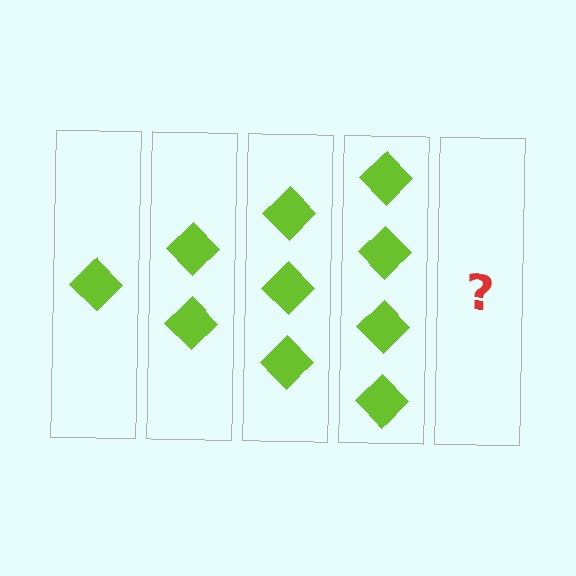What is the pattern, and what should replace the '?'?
The pattern is that each step adds one more diamond. The '?' should be 5 diamonds.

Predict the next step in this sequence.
The next step is 5 diamonds.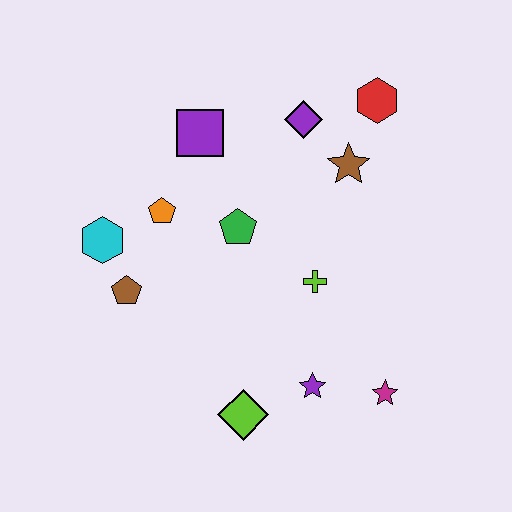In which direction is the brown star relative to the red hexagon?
The brown star is below the red hexagon.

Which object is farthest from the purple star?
The red hexagon is farthest from the purple star.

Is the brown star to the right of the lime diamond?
Yes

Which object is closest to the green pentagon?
The orange pentagon is closest to the green pentagon.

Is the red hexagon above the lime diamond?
Yes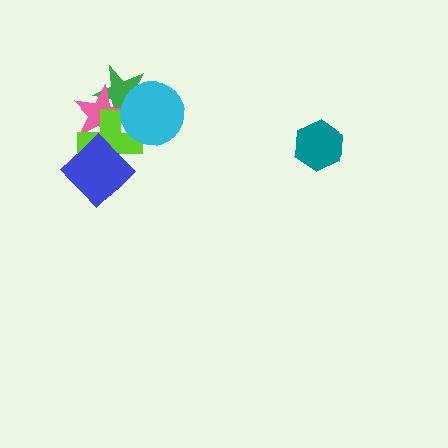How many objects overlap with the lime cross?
4 objects overlap with the lime cross.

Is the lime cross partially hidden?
Yes, it is partially covered by another shape.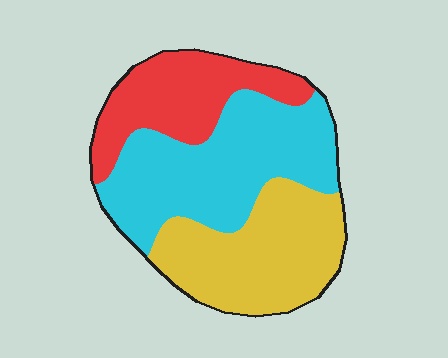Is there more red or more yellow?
Yellow.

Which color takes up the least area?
Red, at roughly 25%.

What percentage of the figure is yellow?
Yellow covers roughly 35% of the figure.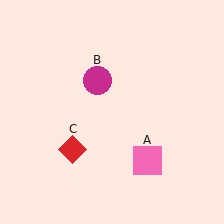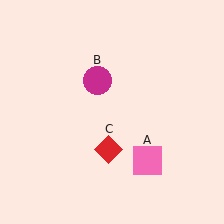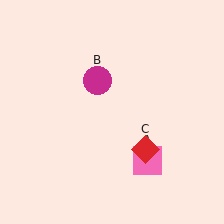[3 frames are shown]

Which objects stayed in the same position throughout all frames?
Pink square (object A) and magenta circle (object B) remained stationary.